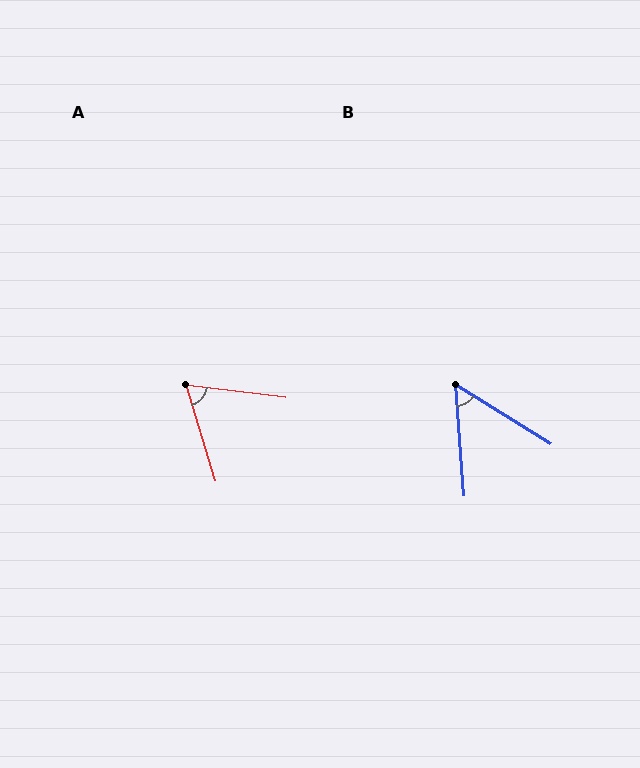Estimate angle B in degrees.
Approximately 54 degrees.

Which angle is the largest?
A, at approximately 66 degrees.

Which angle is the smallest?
B, at approximately 54 degrees.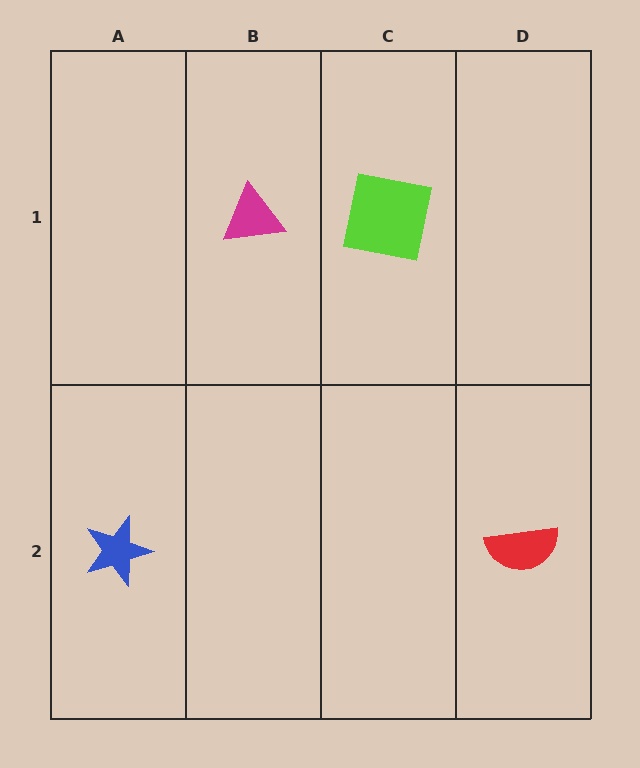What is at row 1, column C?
A lime square.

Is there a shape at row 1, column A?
No, that cell is empty.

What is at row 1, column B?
A magenta triangle.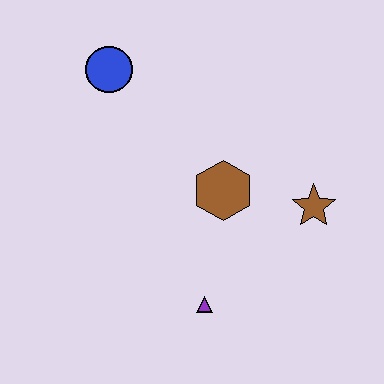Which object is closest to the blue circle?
The brown hexagon is closest to the blue circle.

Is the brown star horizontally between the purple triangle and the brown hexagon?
No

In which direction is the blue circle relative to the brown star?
The blue circle is to the left of the brown star.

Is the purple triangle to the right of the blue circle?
Yes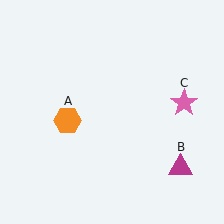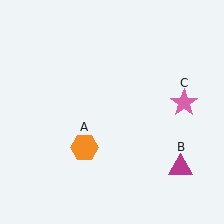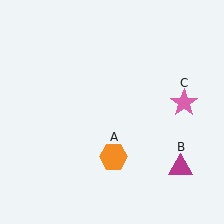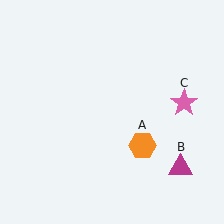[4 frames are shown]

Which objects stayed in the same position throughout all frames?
Magenta triangle (object B) and pink star (object C) remained stationary.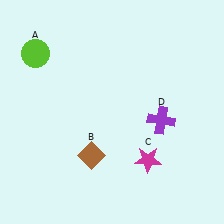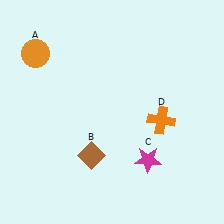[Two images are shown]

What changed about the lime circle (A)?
In Image 1, A is lime. In Image 2, it changed to orange.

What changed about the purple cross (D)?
In Image 1, D is purple. In Image 2, it changed to orange.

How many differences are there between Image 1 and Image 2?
There are 2 differences between the two images.